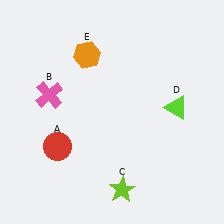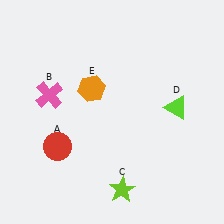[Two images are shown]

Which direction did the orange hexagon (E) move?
The orange hexagon (E) moved down.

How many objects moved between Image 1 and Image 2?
1 object moved between the two images.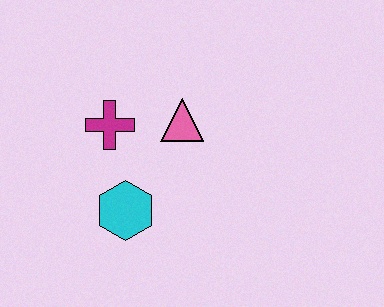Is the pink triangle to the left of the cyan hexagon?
No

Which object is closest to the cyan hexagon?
The magenta cross is closest to the cyan hexagon.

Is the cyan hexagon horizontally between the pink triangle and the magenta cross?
Yes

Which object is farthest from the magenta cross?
The cyan hexagon is farthest from the magenta cross.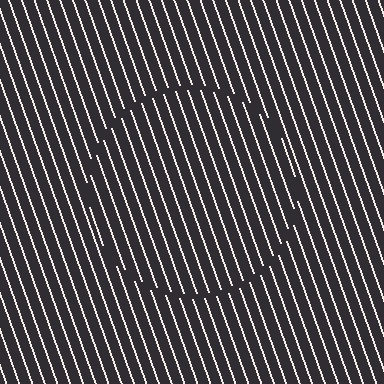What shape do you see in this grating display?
An illusory circle. The interior of the shape contains the same grating, shifted by half a period — the contour is defined by the phase discontinuity where line-ends from the inner and outer gratings abut.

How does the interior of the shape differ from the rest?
The interior of the shape contains the same grating, shifted by half a period — the contour is defined by the phase discontinuity where line-ends from the inner and outer gratings abut.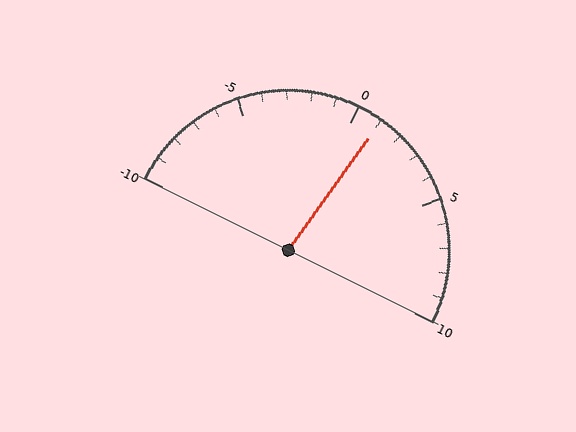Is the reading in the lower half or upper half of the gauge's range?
The reading is in the upper half of the range (-10 to 10).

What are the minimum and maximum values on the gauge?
The gauge ranges from -10 to 10.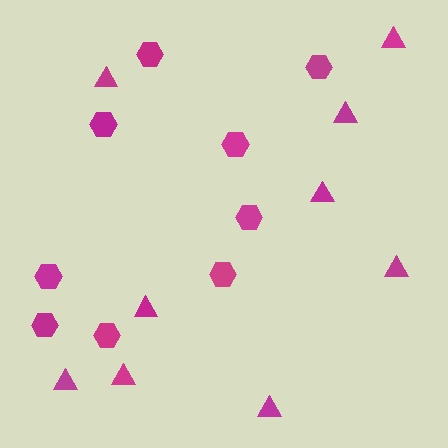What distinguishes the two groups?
There are 2 groups: one group of triangles (9) and one group of hexagons (9).